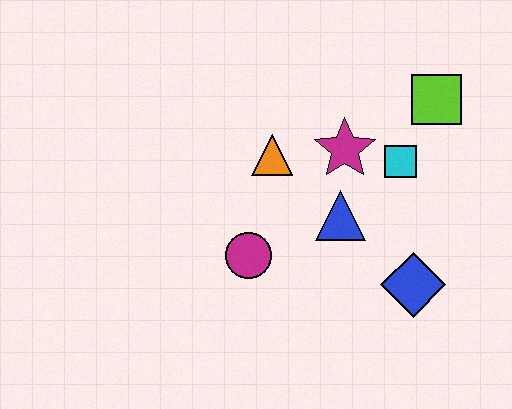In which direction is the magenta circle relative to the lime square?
The magenta circle is to the left of the lime square.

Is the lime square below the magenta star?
No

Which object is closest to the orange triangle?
The magenta star is closest to the orange triangle.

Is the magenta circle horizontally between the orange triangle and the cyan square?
No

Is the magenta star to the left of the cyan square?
Yes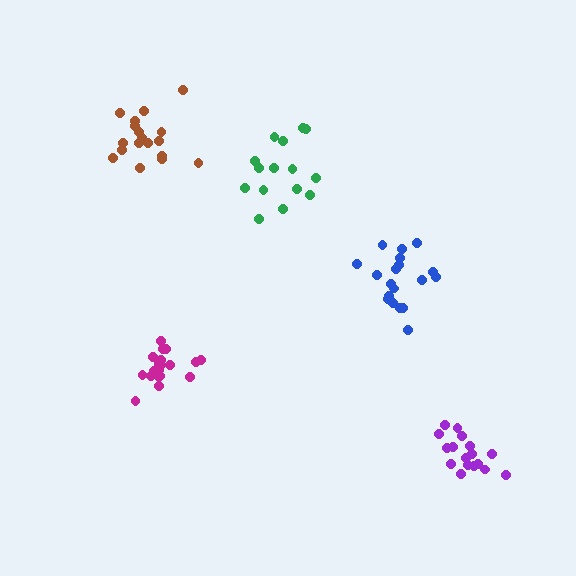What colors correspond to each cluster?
The clusters are colored: magenta, green, blue, brown, purple.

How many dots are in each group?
Group 1: 19 dots, Group 2: 15 dots, Group 3: 19 dots, Group 4: 18 dots, Group 5: 17 dots (88 total).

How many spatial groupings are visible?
There are 5 spatial groupings.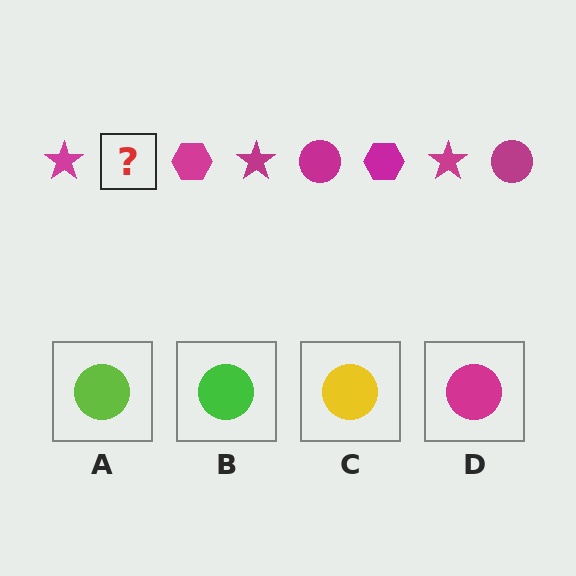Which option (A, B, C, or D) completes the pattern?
D.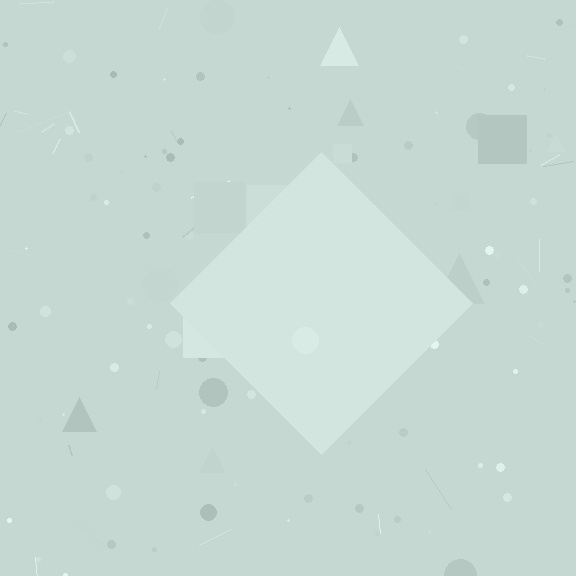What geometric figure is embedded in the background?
A diamond is embedded in the background.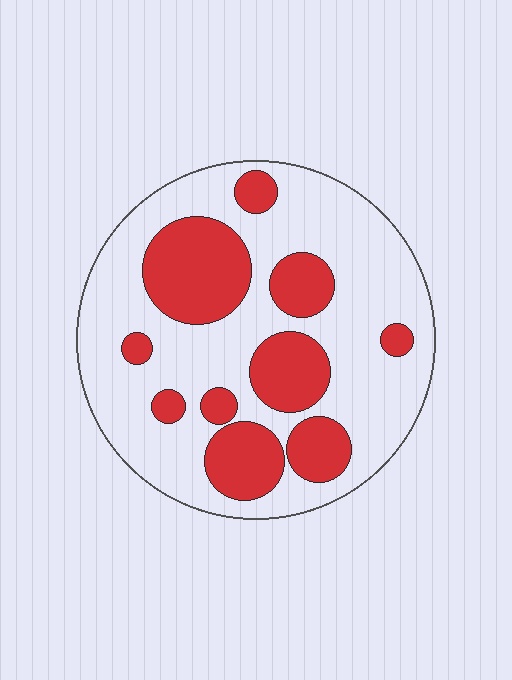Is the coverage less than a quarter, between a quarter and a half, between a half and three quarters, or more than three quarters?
Between a quarter and a half.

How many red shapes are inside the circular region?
10.